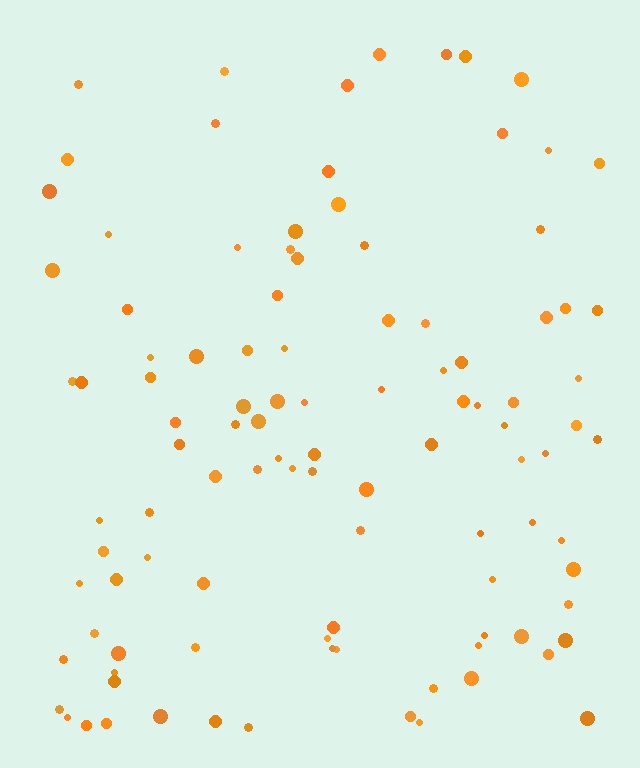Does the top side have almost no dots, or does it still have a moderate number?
Still a moderate number, just noticeably fewer than the bottom.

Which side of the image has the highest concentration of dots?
The bottom.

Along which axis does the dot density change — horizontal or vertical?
Vertical.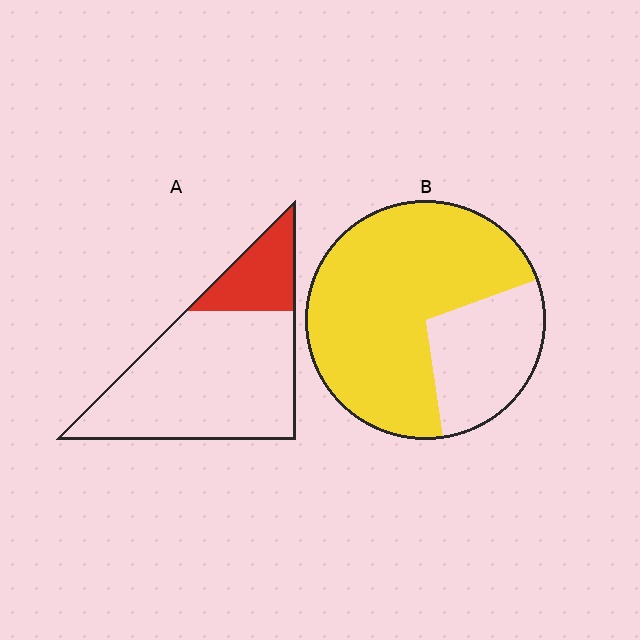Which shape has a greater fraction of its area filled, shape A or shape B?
Shape B.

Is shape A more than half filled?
No.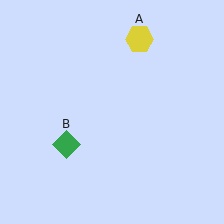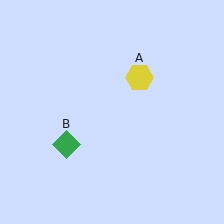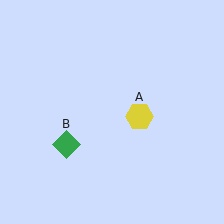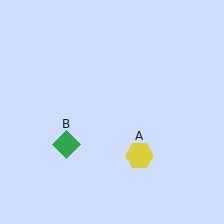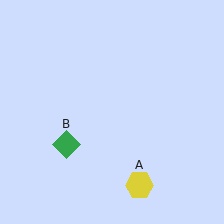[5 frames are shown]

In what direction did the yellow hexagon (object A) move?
The yellow hexagon (object A) moved down.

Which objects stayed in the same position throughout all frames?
Green diamond (object B) remained stationary.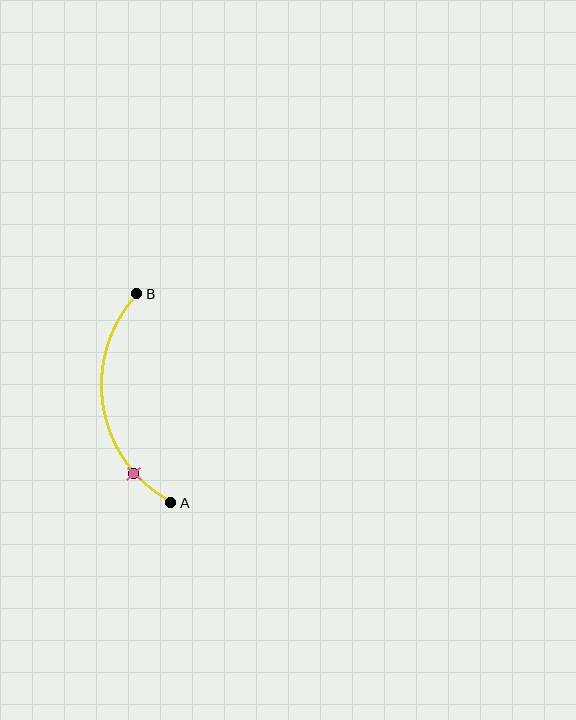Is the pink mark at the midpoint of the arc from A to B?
No. The pink mark lies on the arc but is closer to endpoint A. The arc midpoint would be at the point on the curve equidistant along the arc from both A and B.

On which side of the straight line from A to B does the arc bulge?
The arc bulges to the left of the straight line connecting A and B.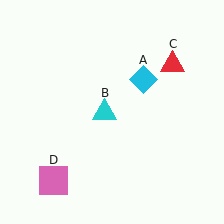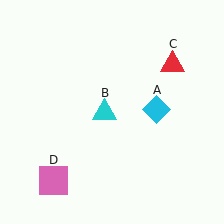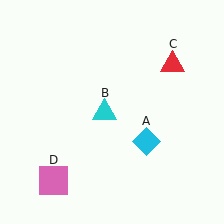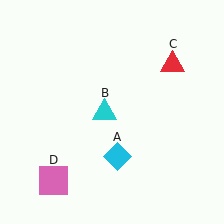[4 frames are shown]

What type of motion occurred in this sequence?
The cyan diamond (object A) rotated clockwise around the center of the scene.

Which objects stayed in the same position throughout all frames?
Cyan triangle (object B) and red triangle (object C) and pink square (object D) remained stationary.